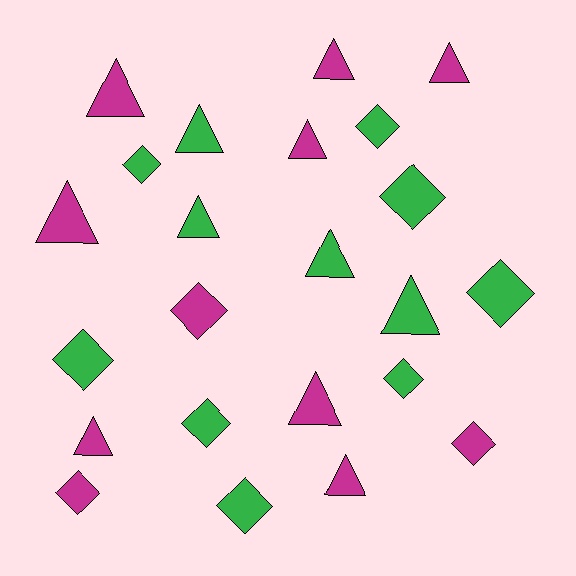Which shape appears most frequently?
Triangle, with 12 objects.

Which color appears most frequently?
Green, with 12 objects.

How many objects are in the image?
There are 23 objects.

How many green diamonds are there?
There are 8 green diamonds.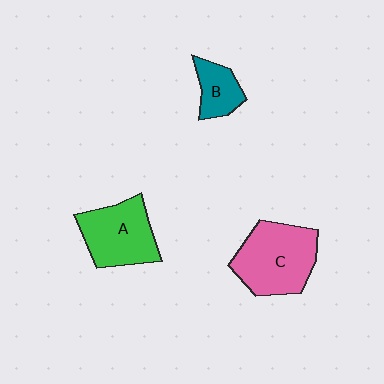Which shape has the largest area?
Shape C (pink).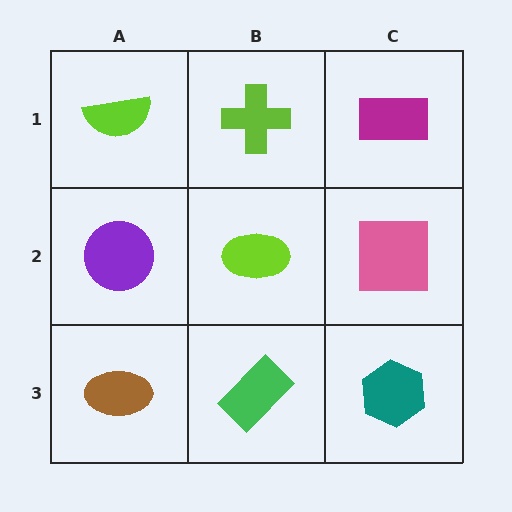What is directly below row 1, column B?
A lime ellipse.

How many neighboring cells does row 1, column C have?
2.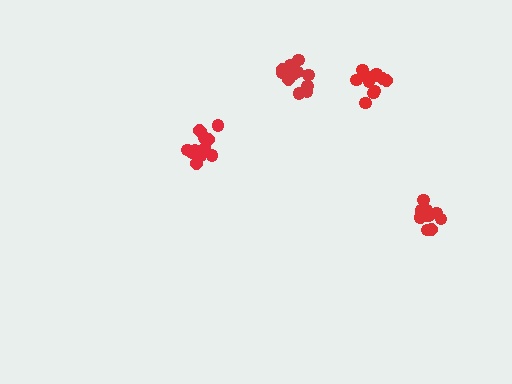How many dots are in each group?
Group 1: 13 dots, Group 2: 15 dots, Group 3: 12 dots, Group 4: 14 dots (54 total).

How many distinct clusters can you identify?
There are 4 distinct clusters.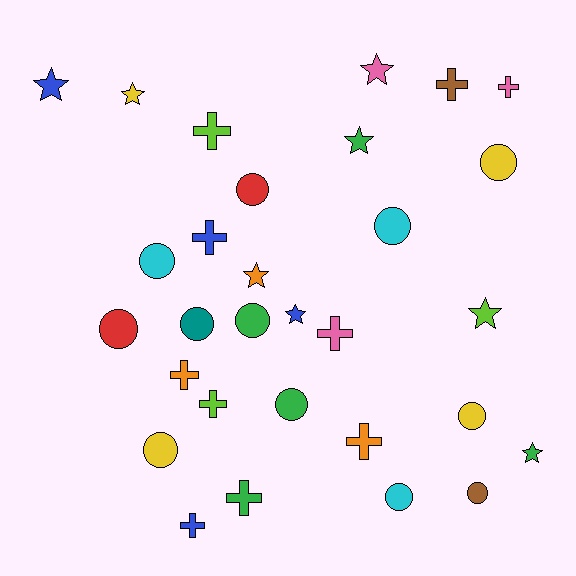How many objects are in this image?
There are 30 objects.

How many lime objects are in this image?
There are 3 lime objects.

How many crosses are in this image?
There are 10 crosses.